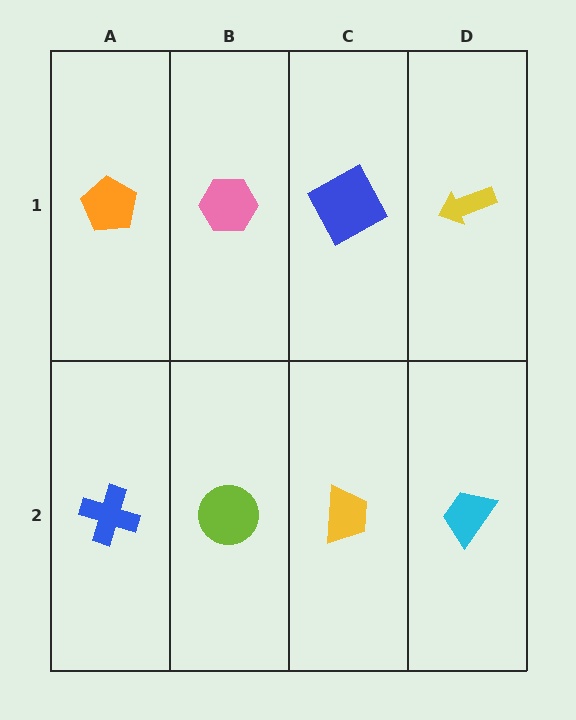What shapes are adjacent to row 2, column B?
A pink hexagon (row 1, column B), a blue cross (row 2, column A), a yellow trapezoid (row 2, column C).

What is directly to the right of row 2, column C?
A cyan trapezoid.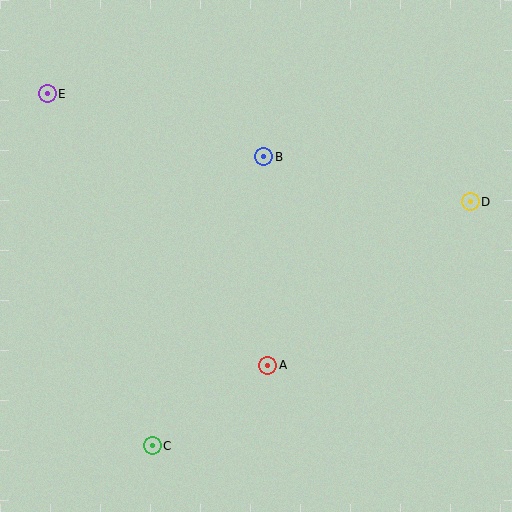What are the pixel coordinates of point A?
Point A is at (268, 365).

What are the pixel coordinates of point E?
Point E is at (47, 94).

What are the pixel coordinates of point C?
Point C is at (152, 446).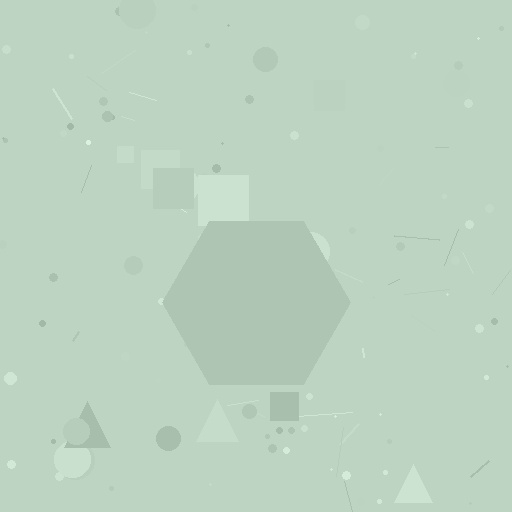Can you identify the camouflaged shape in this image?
The camouflaged shape is a hexagon.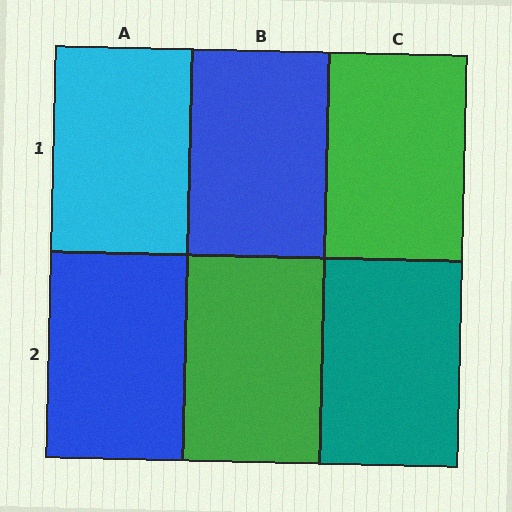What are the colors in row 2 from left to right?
Blue, green, teal.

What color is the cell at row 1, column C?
Green.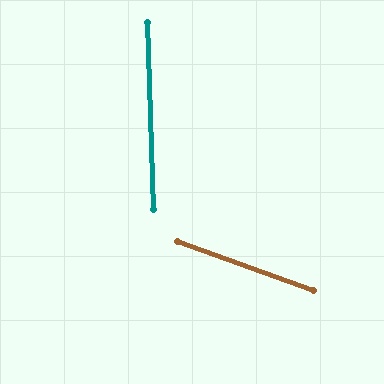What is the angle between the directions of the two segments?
Approximately 68 degrees.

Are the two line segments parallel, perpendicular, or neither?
Neither parallel nor perpendicular — they differ by about 68°.